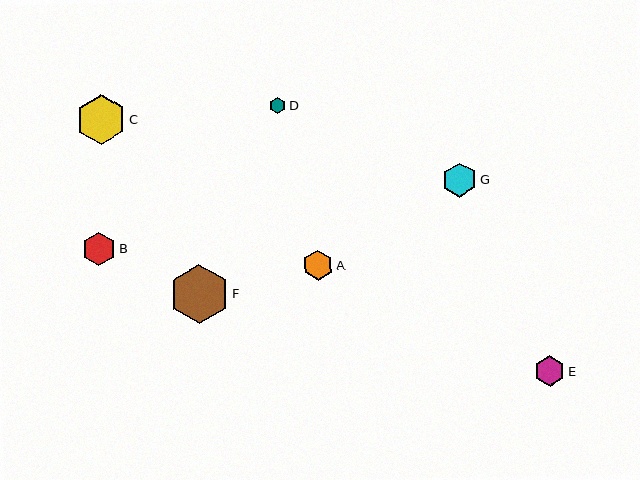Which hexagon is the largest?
Hexagon F is the largest with a size of approximately 59 pixels.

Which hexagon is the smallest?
Hexagon D is the smallest with a size of approximately 17 pixels.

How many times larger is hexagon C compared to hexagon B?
Hexagon C is approximately 1.5 times the size of hexagon B.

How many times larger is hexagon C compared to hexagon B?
Hexagon C is approximately 1.5 times the size of hexagon B.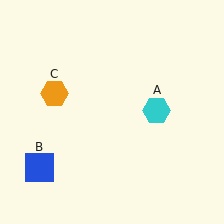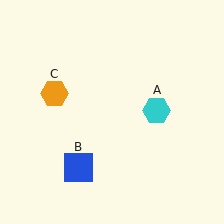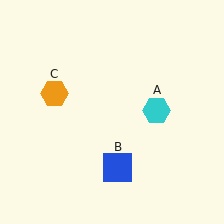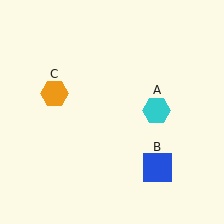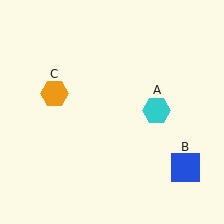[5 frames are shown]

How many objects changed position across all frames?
1 object changed position: blue square (object B).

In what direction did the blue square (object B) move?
The blue square (object B) moved right.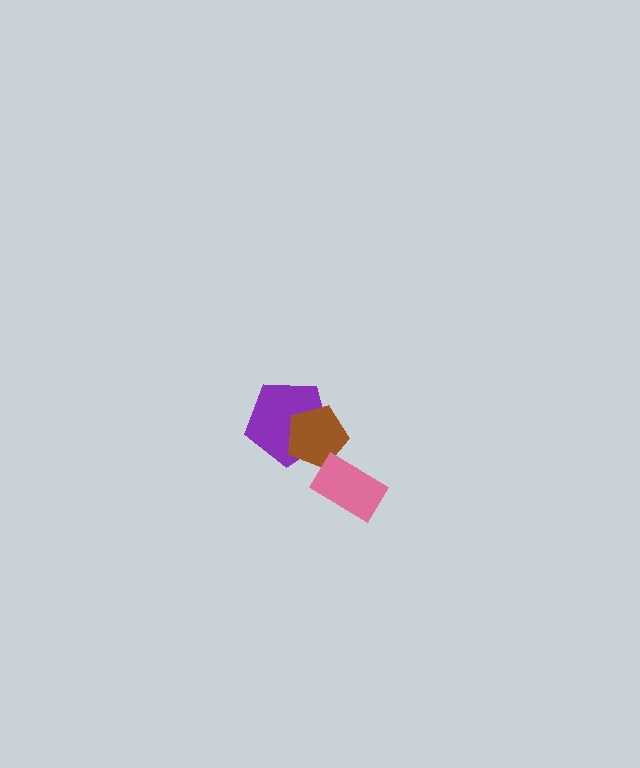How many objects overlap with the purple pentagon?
1 object overlaps with the purple pentagon.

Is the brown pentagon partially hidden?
Yes, it is partially covered by another shape.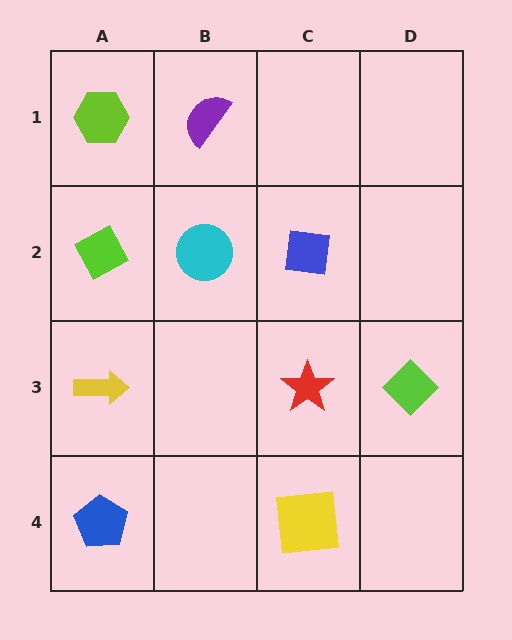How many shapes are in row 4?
2 shapes.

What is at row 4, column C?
A yellow square.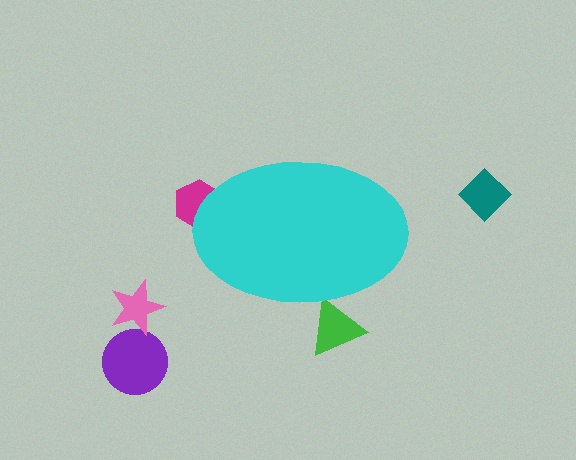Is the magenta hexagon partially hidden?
Yes, the magenta hexagon is partially hidden behind the cyan ellipse.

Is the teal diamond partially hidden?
No, the teal diamond is fully visible.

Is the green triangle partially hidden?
Yes, the green triangle is partially hidden behind the cyan ellipse.